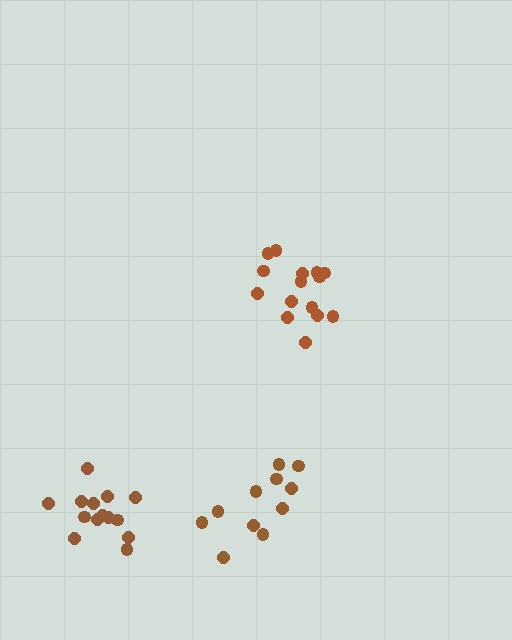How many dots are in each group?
Group 1: 15 dots, Group 2: 11 dots, Group 3: 14 dots (40 total).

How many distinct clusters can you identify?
There are 3 distinct clusters.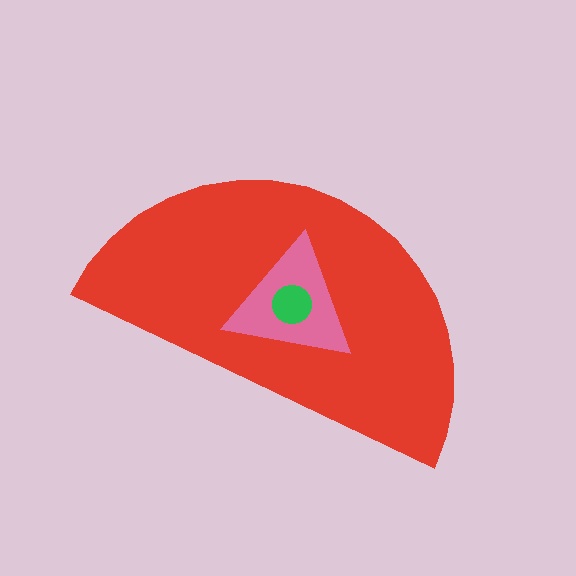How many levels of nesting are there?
3.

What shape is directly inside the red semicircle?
The pink triangle.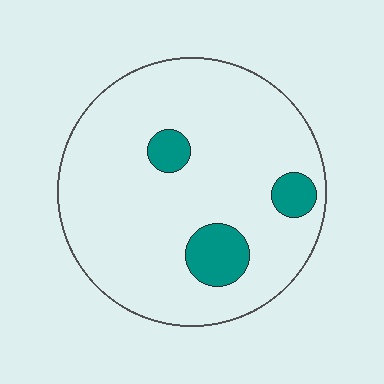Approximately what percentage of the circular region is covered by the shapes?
Approximately 10%.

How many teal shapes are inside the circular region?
3.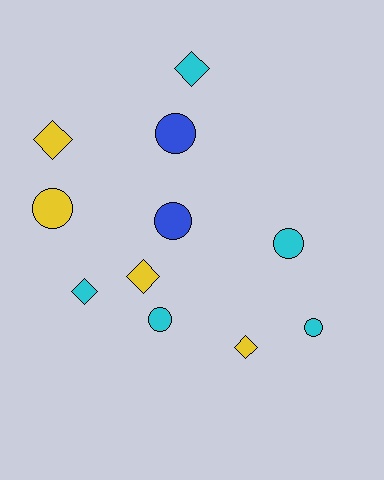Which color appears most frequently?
Cyan, with 5 objects.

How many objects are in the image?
There are 11 objects.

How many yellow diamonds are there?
There are 3 yellow diamonds.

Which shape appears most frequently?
Circle, with 6 objects.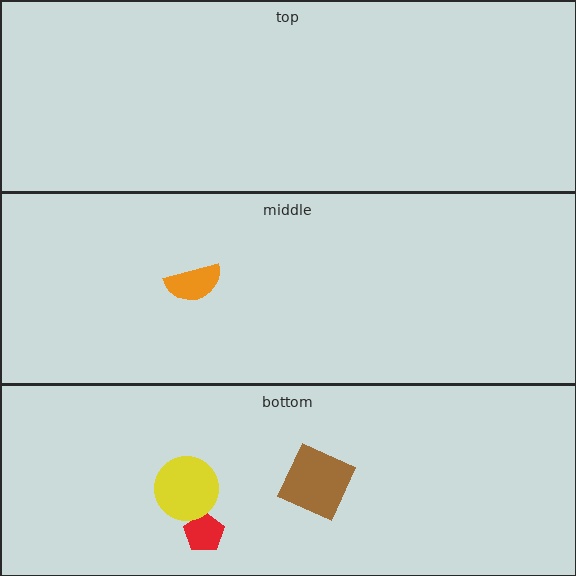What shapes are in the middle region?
The orange semicircle.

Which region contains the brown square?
The bottom region.